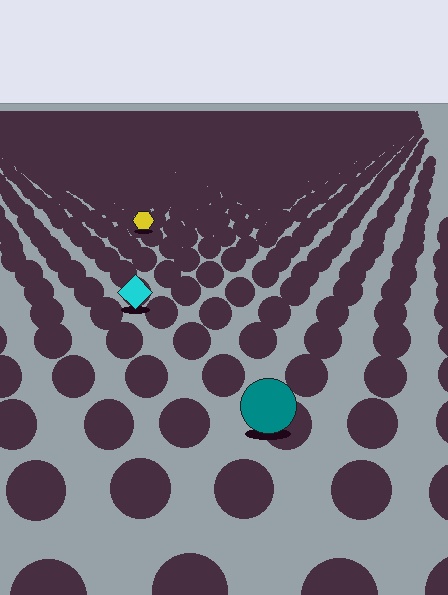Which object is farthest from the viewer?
The yellow hexagon is farthest from the viewer. It appears smaller and the ground texture around it is denser.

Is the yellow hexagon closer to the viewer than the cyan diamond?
No. The cyan diamond is closer — you can tell from the texture gradient: the ground texture is coarser near it.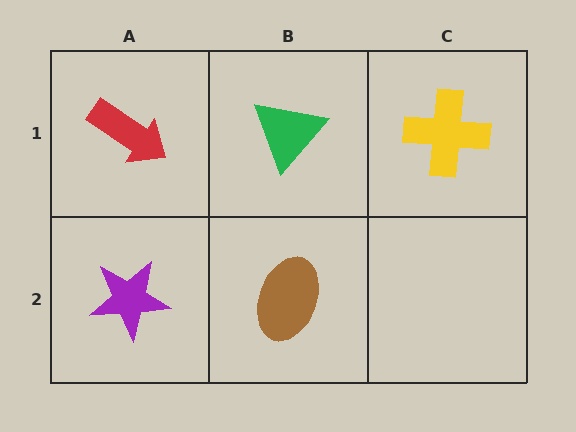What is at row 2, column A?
A purple star.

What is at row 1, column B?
A green triangle.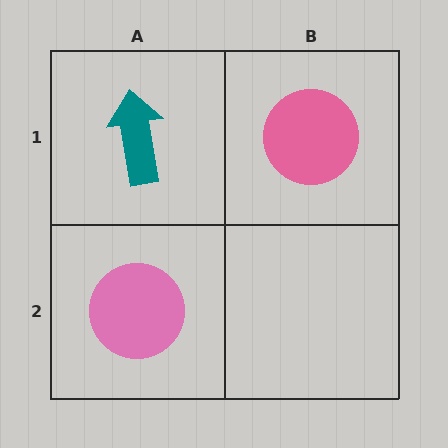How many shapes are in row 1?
2 shapes.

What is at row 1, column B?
A pink circle.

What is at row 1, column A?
A teal arrow.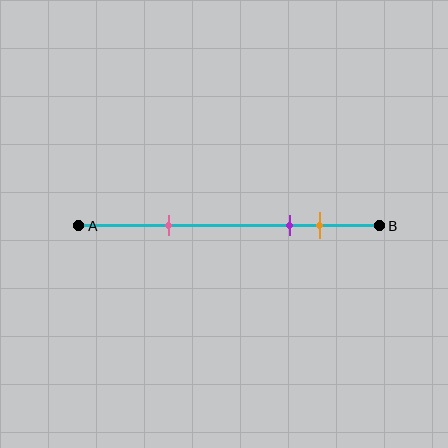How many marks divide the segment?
There are 3 marks dividing the segment.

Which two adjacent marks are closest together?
The purple and orange marks are the closest adjacent pair.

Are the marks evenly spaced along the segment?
No, the marks are not evenly spaced.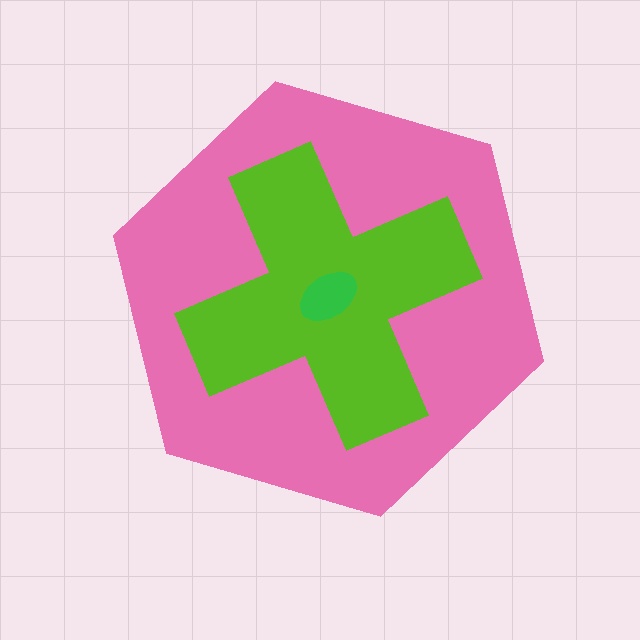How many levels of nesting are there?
3.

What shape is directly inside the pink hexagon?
The lime cross.